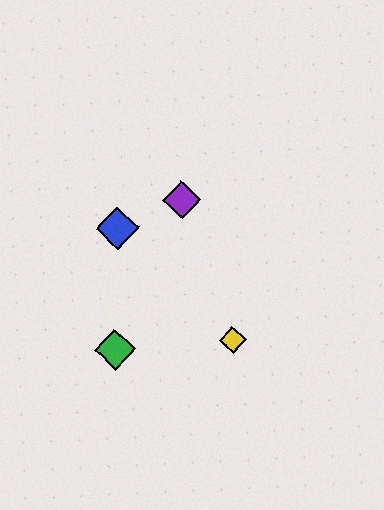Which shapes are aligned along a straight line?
The red star, the blue diamond, the purple diamond are aligned along a straight line.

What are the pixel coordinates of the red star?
The red star is at (184, 199).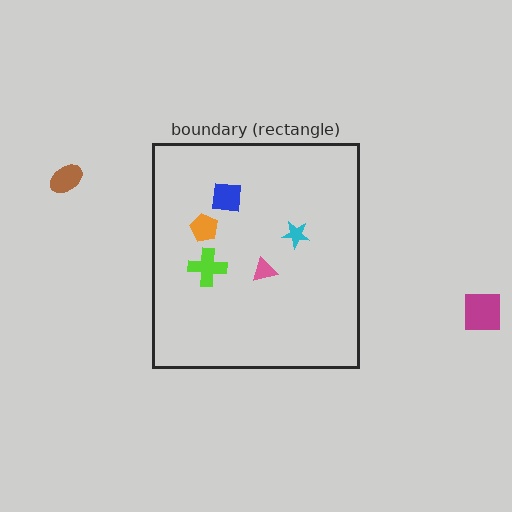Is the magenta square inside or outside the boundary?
Outside.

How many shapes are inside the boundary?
5 inside, 2 outside.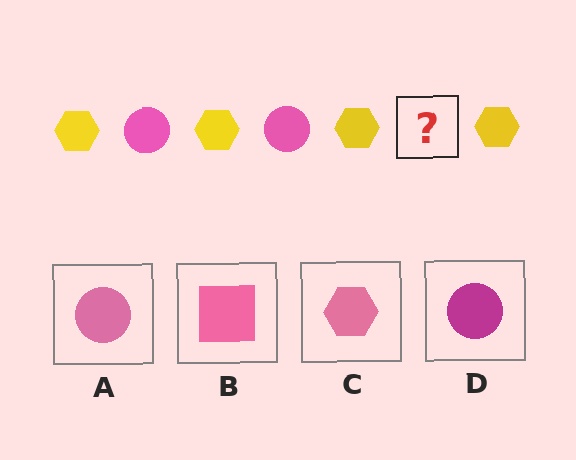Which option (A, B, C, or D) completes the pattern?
A.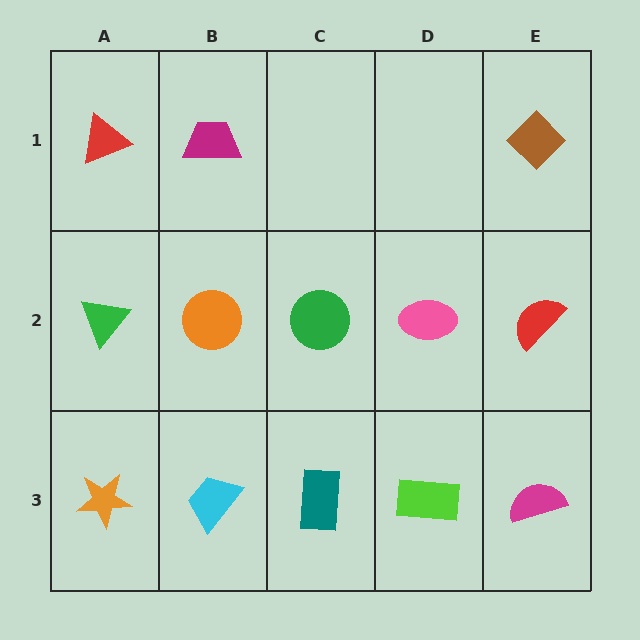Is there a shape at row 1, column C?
No, that cell is empty.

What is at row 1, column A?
A red triangle.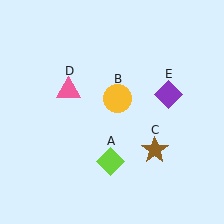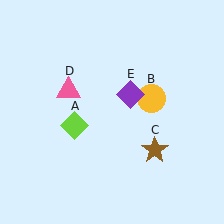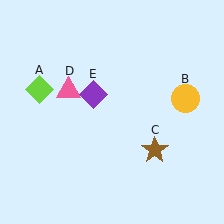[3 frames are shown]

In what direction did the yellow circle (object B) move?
The yellow circle (object B) moved right.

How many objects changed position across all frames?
3 objects changed position: lime diamond (object A), yellow circle (object B), purple diamond (object E).